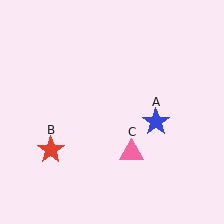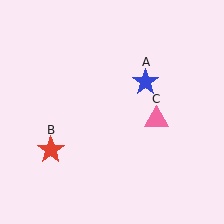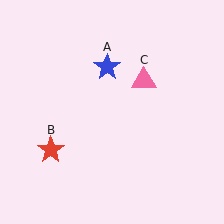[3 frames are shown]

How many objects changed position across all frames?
2 objects changed position: blue star (object A), pink triangle (object C).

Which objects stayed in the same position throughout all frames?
Red star (object B) remained stationary.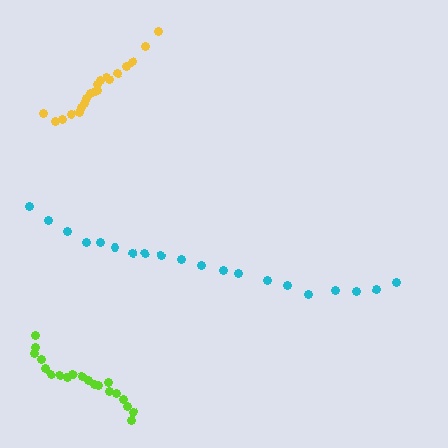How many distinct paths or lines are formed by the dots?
There are 3 distinct paths.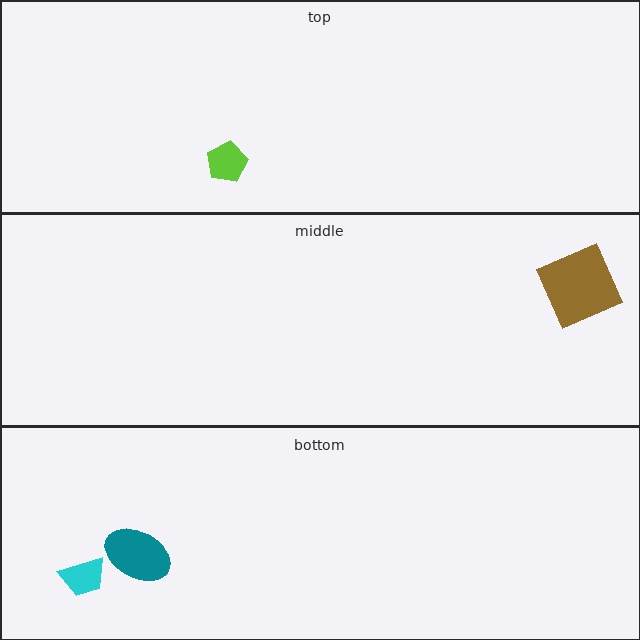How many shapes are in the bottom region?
2.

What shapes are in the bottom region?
The teal ellipse, the cyan trapezoid.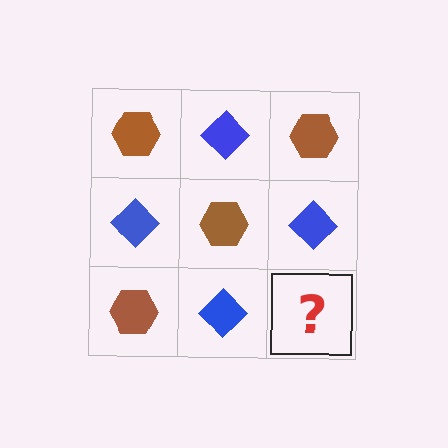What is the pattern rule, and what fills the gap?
The rule is that it alternates brown hexagon and blue diamond in a checkerboard pattern. The gap should be filled with a brown hexagon.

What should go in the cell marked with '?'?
The missing cell should contain a brown hexagon.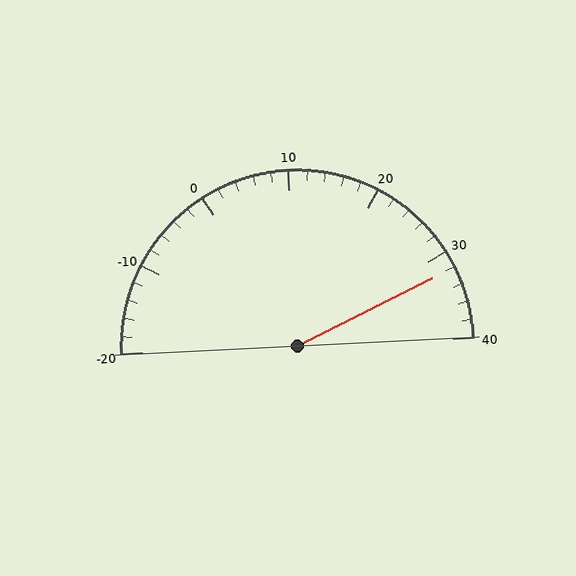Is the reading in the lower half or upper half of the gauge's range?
The reading is in the upper half of the range (-20 to 40).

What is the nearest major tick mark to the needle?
The nearest major tick mark is 30.